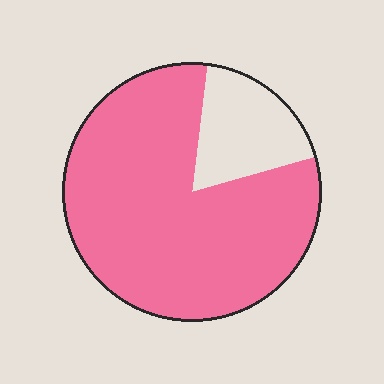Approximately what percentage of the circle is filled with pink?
Approximately 80%.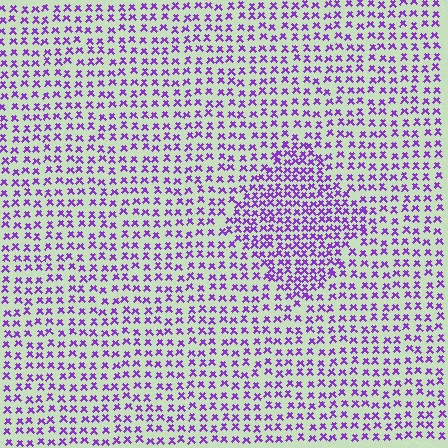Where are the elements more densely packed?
The elements are more densely packed inside the diamond boundary.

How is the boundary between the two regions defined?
The boundary is defined by a change in element density (approximately 1.7x ratio). All elements are the same color, size, and shape.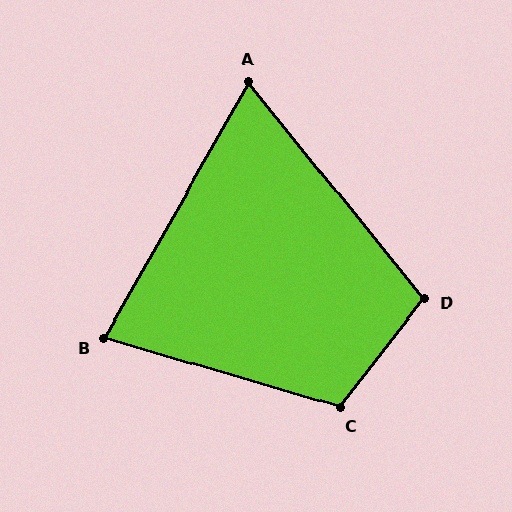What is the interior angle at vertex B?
Approximately 77 degrees (acute).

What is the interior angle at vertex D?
Approximately 103 degrees (obtuse).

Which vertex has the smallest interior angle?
A, at approximately 69 degrees.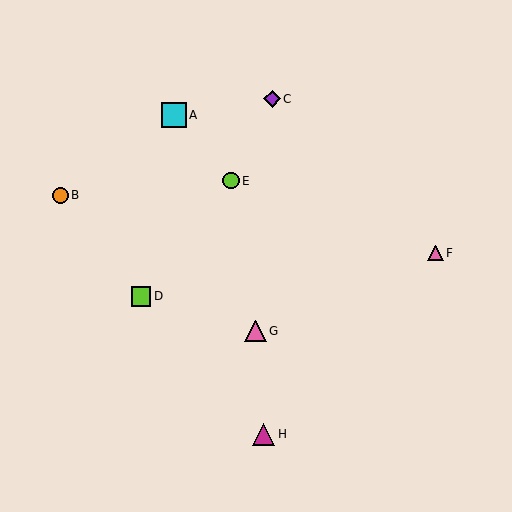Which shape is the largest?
The cyan square (labeled A) is the largest.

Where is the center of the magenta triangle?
The center of the magenta triangle is at (264, 434).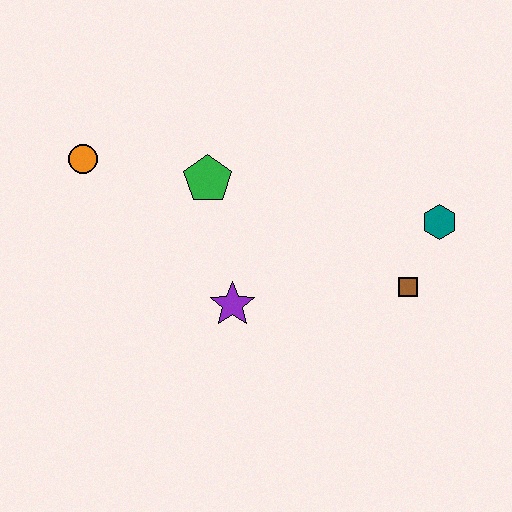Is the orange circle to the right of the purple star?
No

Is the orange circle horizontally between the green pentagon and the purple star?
No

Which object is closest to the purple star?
The green pentagon is closest to the purple star.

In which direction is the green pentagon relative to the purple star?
The green pentagon is above the purple star.